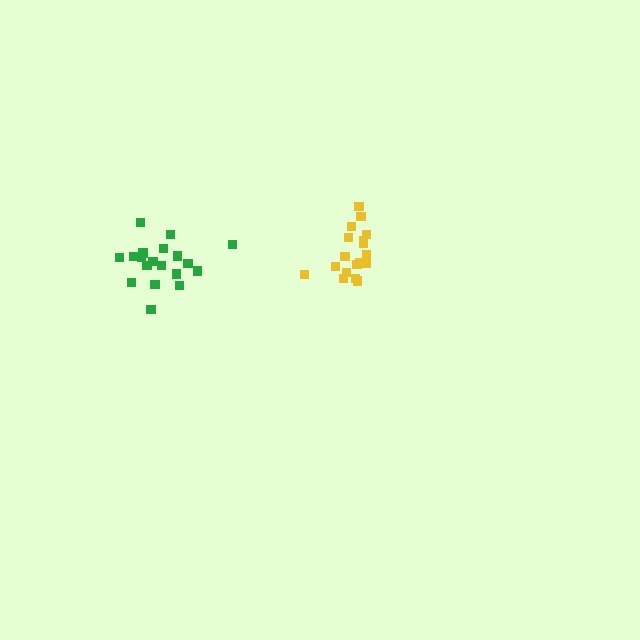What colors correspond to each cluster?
The clusters are colored: green, yellow.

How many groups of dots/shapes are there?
There are 2 groups.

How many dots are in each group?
Group 1: 19 dots, Group 2: 18 dots (37 total).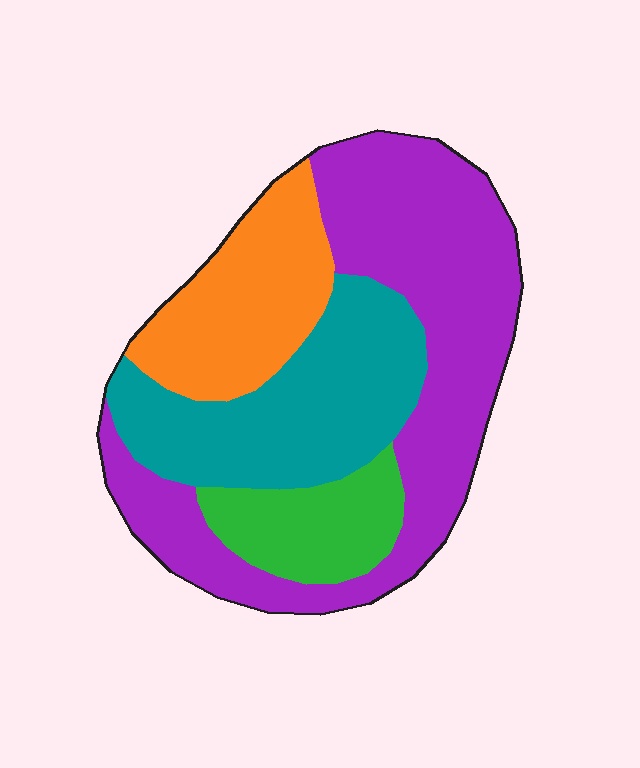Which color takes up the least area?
Green, at roughly 10%.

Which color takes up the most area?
Purple, at roughly 45%.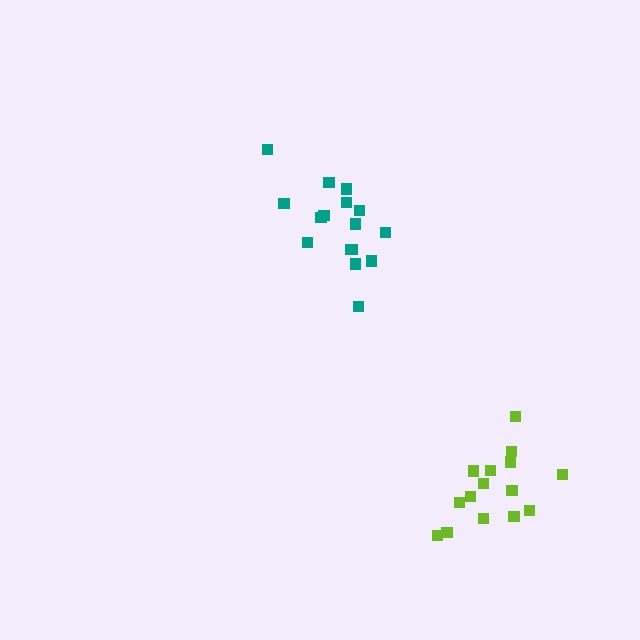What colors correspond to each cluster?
The clusters are colored: lime, teal.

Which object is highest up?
The teal cluster is topmost.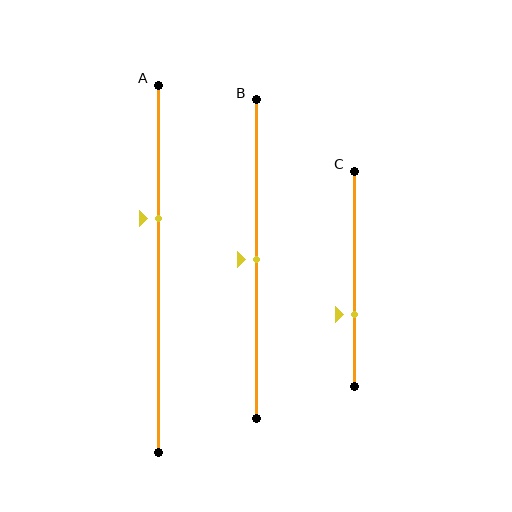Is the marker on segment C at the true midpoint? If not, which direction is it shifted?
No, the marker on segment C is shifted downward by about 16% of the segment length.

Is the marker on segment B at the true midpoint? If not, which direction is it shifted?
Yes, the marker on segment B is at the true midpoint.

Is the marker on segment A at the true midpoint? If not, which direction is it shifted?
No, the marker on segment A is shifted upward by about 14% of the segment length.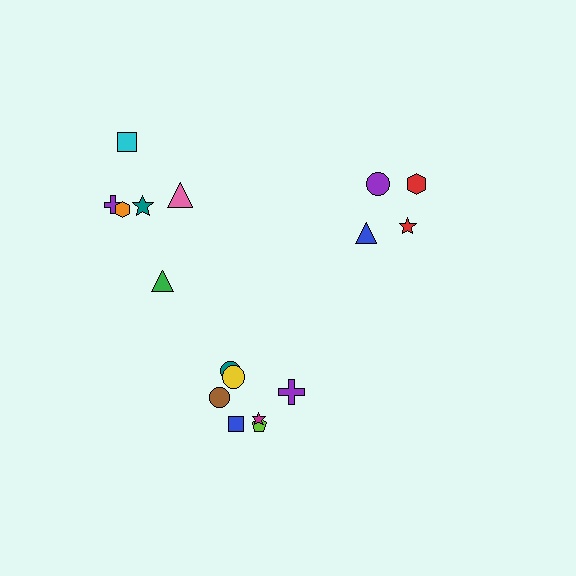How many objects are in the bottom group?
There are 7 objects.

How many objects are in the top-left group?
There are 6 objects.